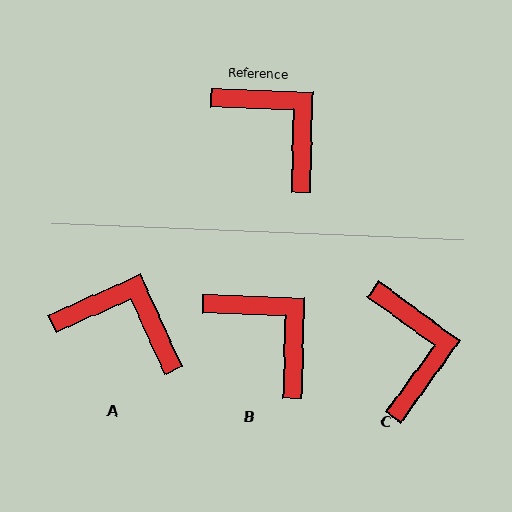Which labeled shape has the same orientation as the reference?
B.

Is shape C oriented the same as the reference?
No, it is off by about 35 degrees.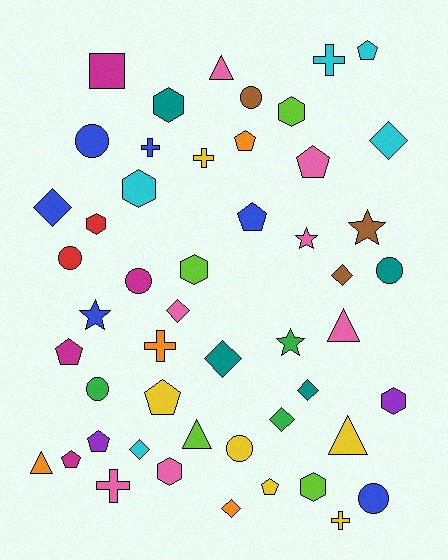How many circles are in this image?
There are 8 circles.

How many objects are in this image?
There are 50 objects.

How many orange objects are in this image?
There are 4 orange objects.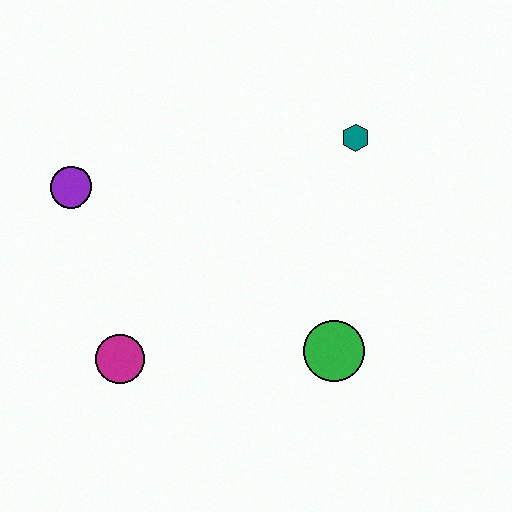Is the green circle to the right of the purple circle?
Yes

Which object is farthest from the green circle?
The purple circle is farthest from the green circle.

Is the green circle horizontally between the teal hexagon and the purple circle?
Yes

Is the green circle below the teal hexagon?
Yes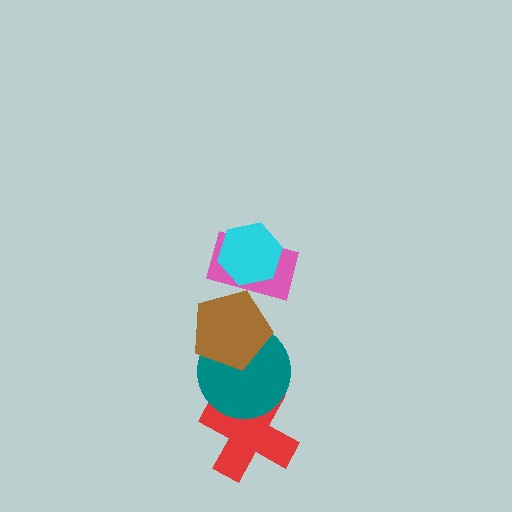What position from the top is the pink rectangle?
The pink rectangle is 2nd from the top.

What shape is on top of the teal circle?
The brown pentagon is on top of the teal circle.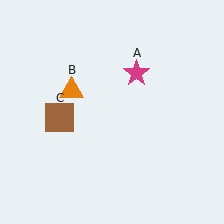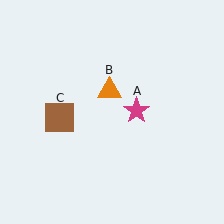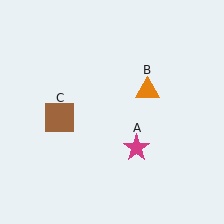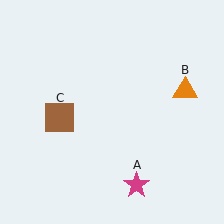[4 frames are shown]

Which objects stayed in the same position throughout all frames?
Brown square (object C) remained stationary.